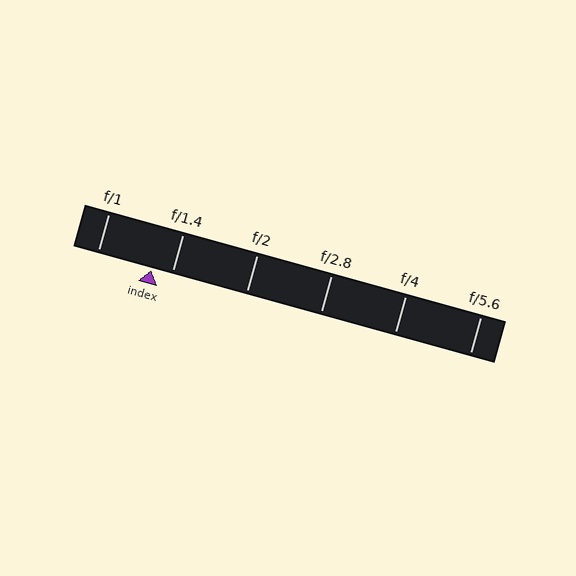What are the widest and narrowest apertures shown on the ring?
The widest aperture shown is f/1 and the narrowest is f/5.6.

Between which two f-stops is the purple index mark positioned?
The index mark is between f/1 and f/1.4.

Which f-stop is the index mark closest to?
The index mark is closest to f/1.4.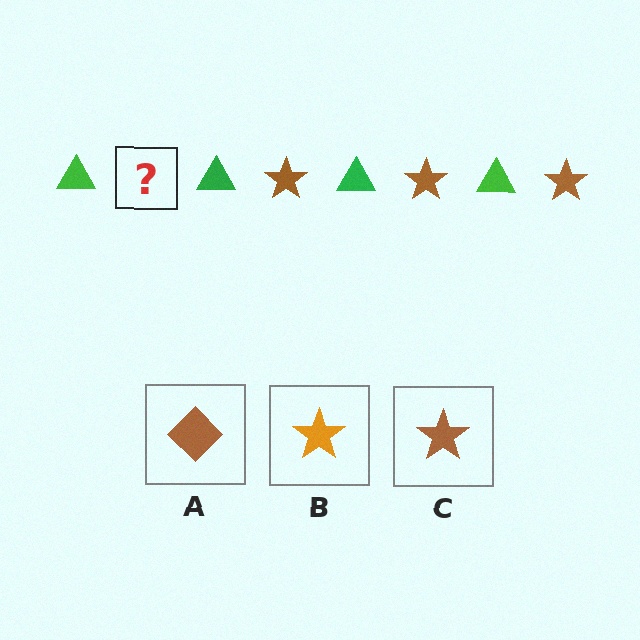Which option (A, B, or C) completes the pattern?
C.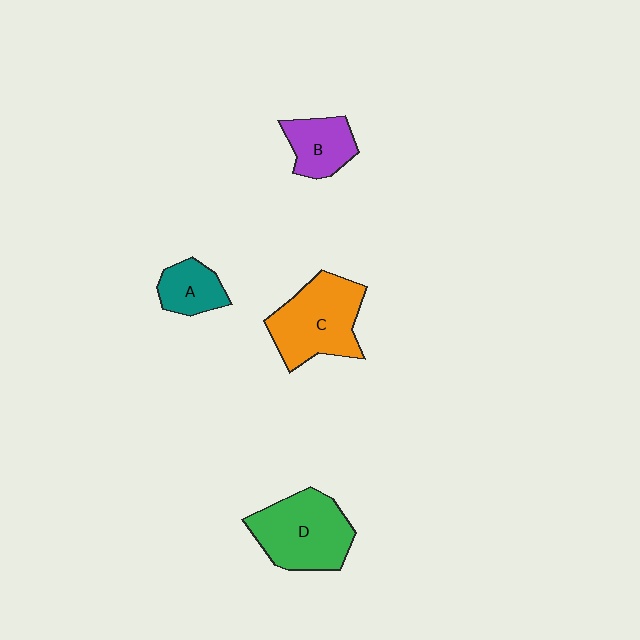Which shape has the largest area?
Shape C (orange).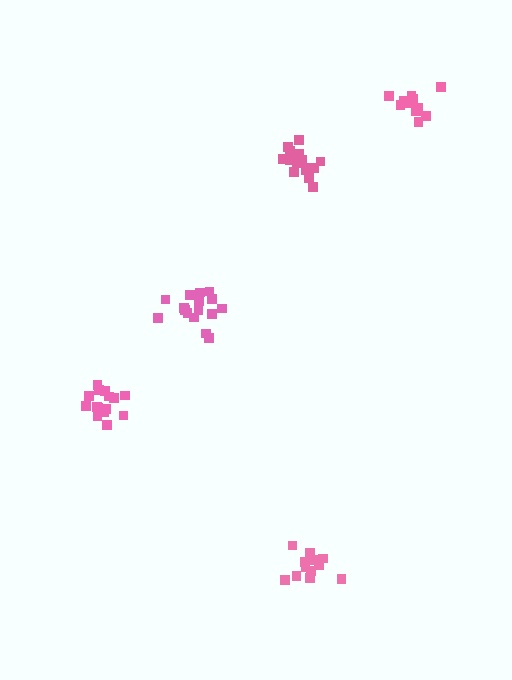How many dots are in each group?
Group 1: 17 dots, Group 2: 12 dots, Group 3: 16 dots, Group 4: 13 dots, Group 5: 17 dots (75 total).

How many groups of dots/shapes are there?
There are 5 groups.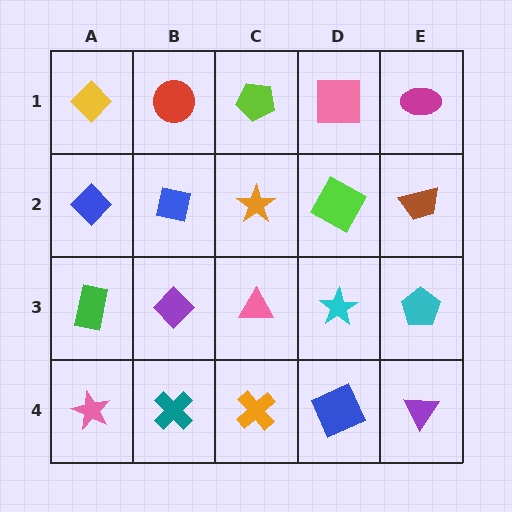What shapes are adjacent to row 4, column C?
A pink triangle (row 3, column C), a teal cross (row 4, column B), a blue square (row 4, column D).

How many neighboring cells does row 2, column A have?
3.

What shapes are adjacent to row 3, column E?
A brown trapezoid (row 2, column E), a purple triangle (row 4, column E), a cyan star (row 3, column D).